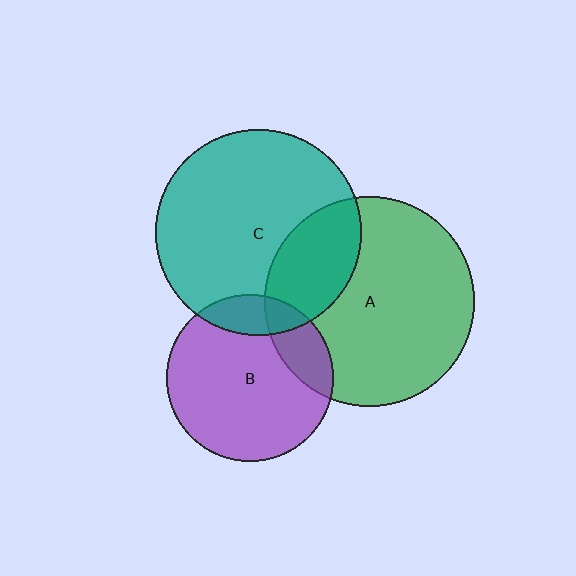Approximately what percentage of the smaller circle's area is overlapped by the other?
Approximately 15%.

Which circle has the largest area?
Circle A (green).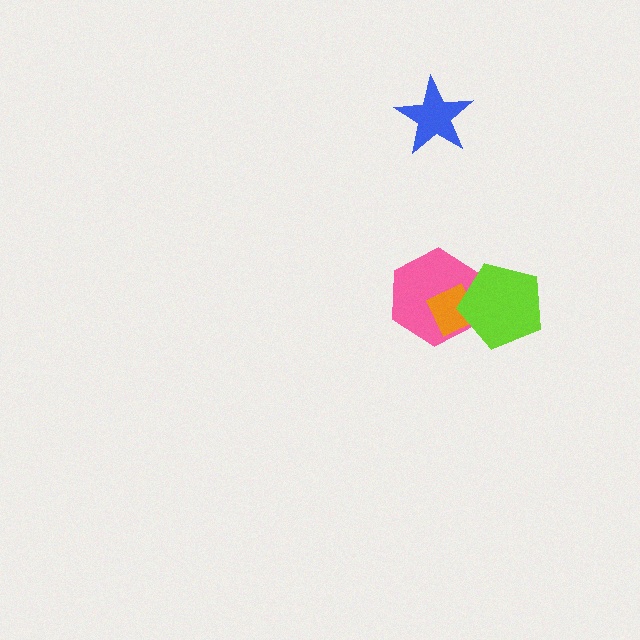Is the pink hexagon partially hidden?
Yes, it is partially covered by another shape.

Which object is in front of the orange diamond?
The lime pentagon is in front of the orange diamond.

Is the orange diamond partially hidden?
Yes, it is partially covered by another shape.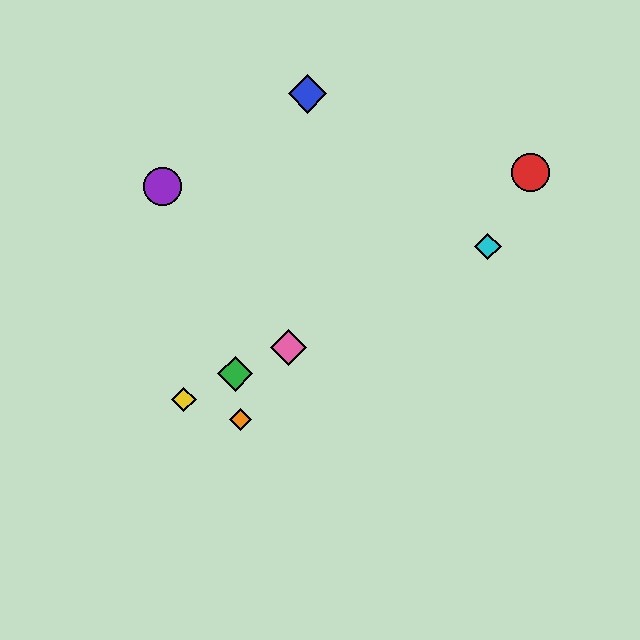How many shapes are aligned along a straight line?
4 shapes (the green diamond, the yellow diamond, the cyan diamond, the pink diamond) are aligned along a straight line.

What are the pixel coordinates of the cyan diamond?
The cyan diamond is at (488, 246).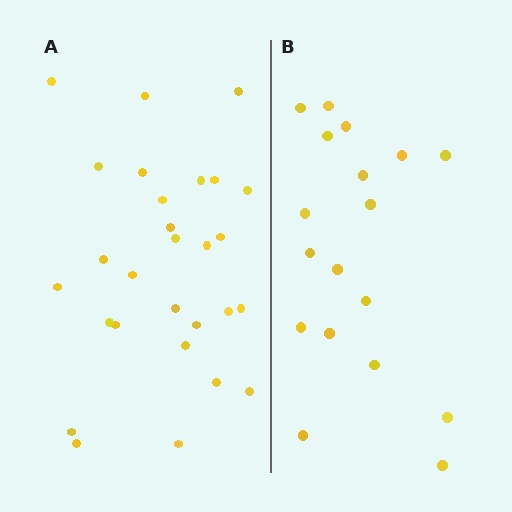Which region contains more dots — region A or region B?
Region A (the left region) has more dots.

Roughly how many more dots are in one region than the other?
Region A has roughly 10 or so more dots than region B.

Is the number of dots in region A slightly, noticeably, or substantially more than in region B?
Region A has substantially more. The ratio is roughly 1.6 to 1.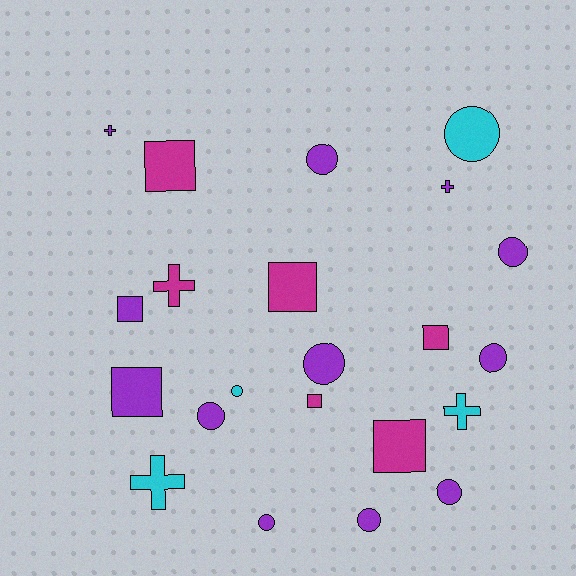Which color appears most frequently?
Purple, with 12 objects.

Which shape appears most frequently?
Circle, with 10 objects.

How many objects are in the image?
There are 22 objects.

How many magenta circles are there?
There are no magenta circles.